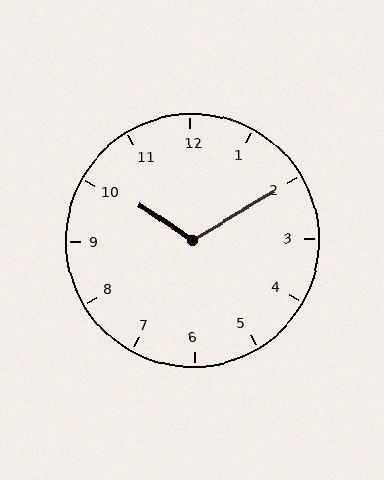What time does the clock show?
10:10.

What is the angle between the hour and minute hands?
Approximately 115 degrees.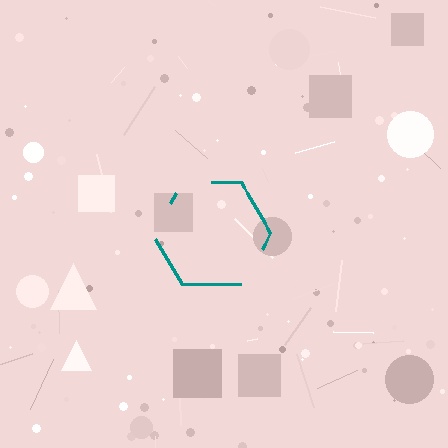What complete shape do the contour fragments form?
The contour fragments form a hexagon.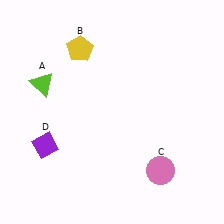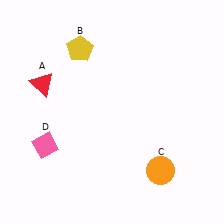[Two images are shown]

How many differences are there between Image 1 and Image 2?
There are 3 differences between the two images.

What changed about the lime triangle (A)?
In Image 1, A is lime. In Image 2, it changed to red.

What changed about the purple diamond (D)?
In Image 1, D is purple. In Image 2, it changed to pink.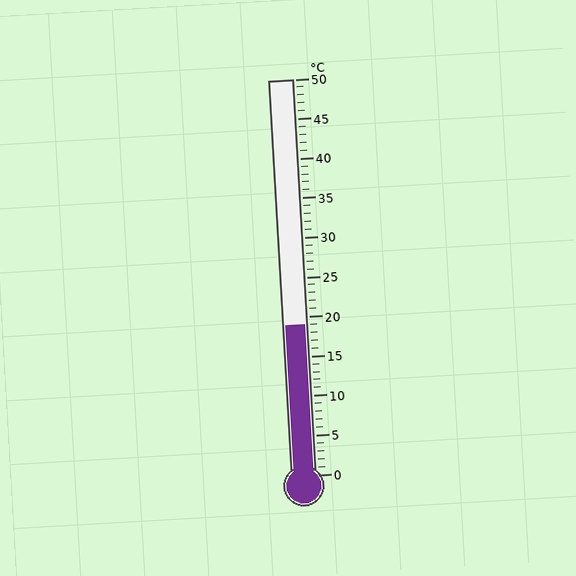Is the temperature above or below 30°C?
The temperature is below 30°C.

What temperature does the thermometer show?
The thermometer shows approximately 19°C.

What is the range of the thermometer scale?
The thermometer scale ranges from 0°C to 50°C.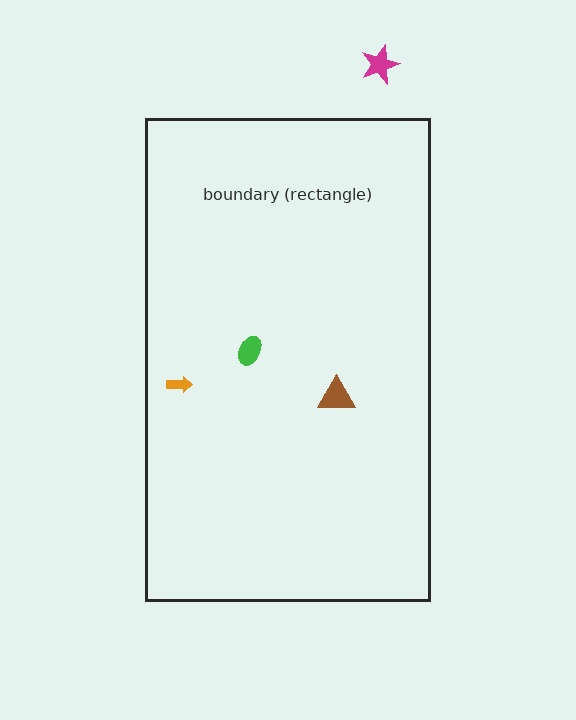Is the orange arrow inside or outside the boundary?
Inside.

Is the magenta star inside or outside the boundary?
Outside.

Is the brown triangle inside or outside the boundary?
Inside.